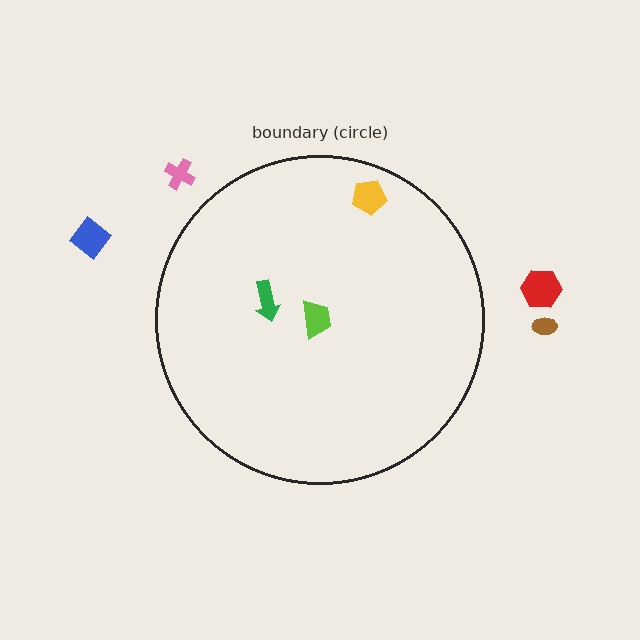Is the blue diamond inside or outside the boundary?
Outside.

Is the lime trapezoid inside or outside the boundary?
Inside.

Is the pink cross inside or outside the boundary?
Outside.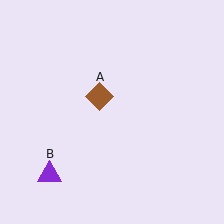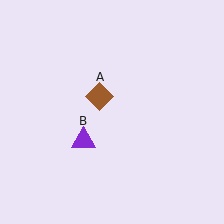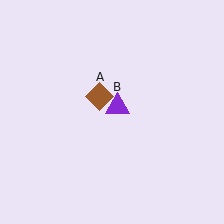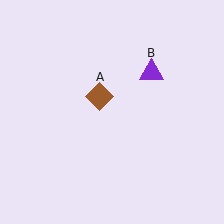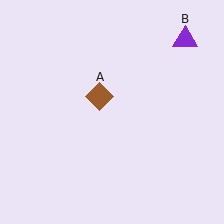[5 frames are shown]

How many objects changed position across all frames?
1 object changed position: purple triangle (object B).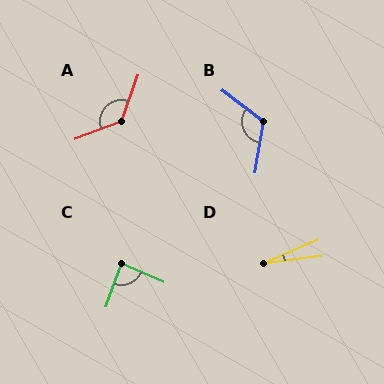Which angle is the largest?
A, at approximately 130 degrees.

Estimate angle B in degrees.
Approximately 117 degrees.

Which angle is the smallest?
D, at approximately 17 degrees.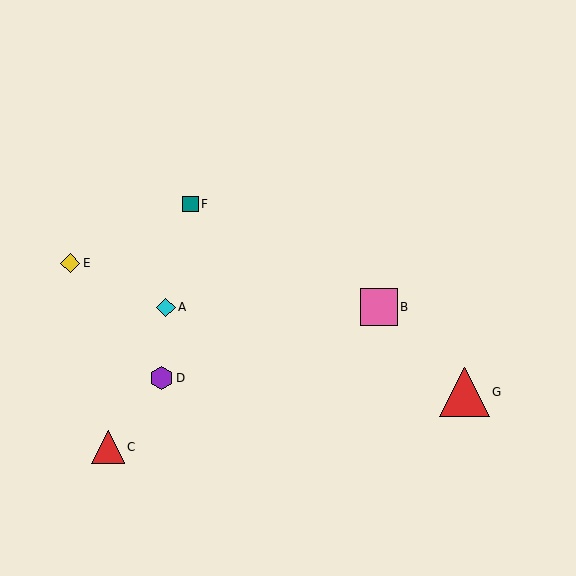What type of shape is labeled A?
Shape A is a cyan diamond.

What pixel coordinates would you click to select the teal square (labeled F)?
Click at (190, 204) to select the teal square F.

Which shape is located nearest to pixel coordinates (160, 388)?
The purple hexagon (labeled D) at (161, 378) is nearest to that location.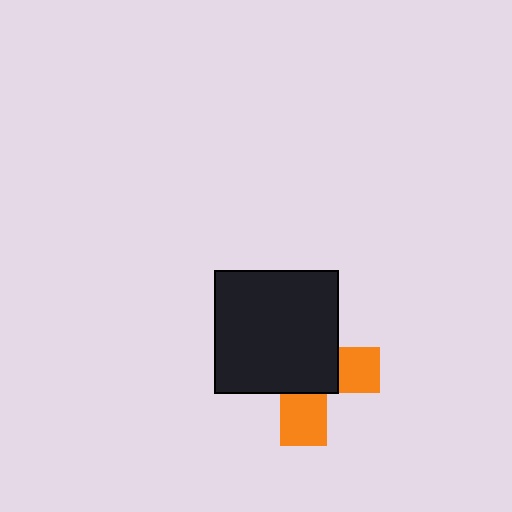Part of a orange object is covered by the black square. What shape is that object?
It is a cross.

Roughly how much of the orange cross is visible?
A small part of it is visible (roughly 36%).